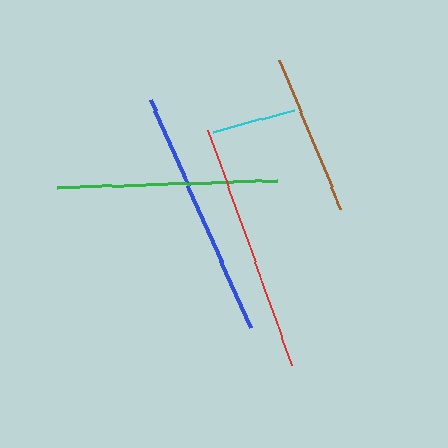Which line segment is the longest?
The red line is the longest at approximately 250 pixels.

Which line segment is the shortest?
The cyan line is the shortest at approximately 83 pixels.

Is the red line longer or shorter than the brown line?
The red line is longer than the brown line.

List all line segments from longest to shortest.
From longest to shortest: red, blue, green, brown, cyan.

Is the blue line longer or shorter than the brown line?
The blue line is longer than the brown line.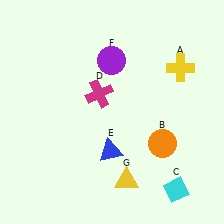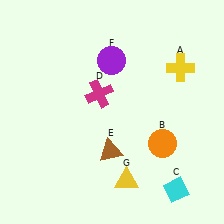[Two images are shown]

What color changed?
The triangle (E) changed from blue in Image 1 to brown in Image 2.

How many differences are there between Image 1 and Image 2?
There is 1 difference between the two images.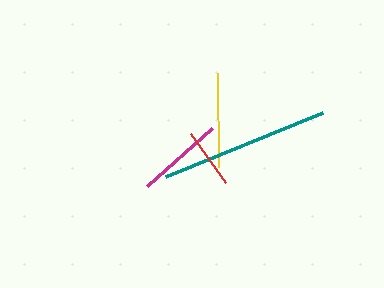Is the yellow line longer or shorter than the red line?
The yellow line is longer than the red line.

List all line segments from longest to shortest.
From longest to shortest: teal, yellow, magenta, red.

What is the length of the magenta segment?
The magenta segment is approximately 87 pixels long.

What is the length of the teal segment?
The teal segment is approximately 169 pixels long.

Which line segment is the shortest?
The red line is the shortest at approximately 60 pixels.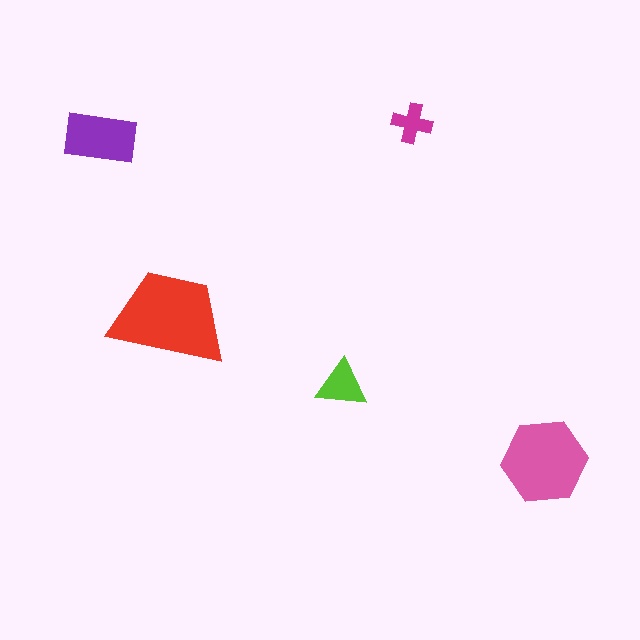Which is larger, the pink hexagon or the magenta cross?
The pink hexagon.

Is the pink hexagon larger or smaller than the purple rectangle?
Larger.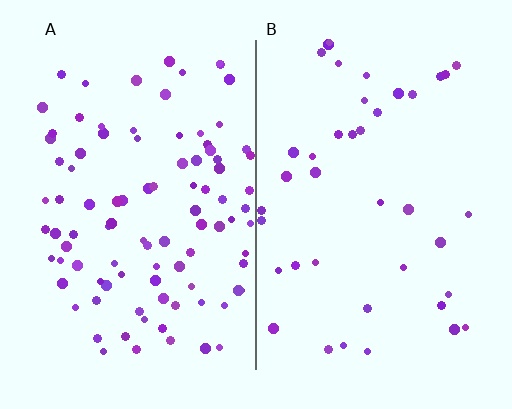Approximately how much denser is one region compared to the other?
Approximately 2.4× — region A over region B.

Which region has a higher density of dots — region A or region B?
A (the left).